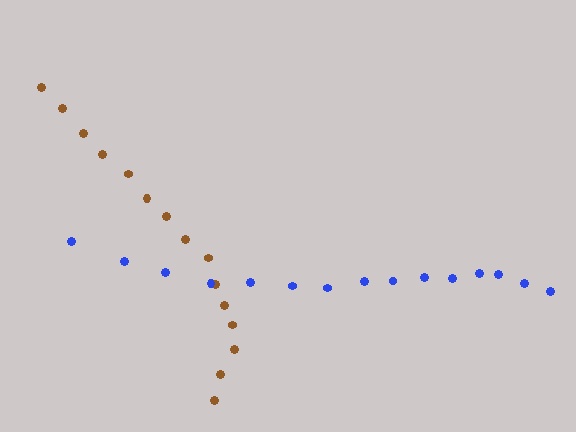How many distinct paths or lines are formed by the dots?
There are 2 distinct paths.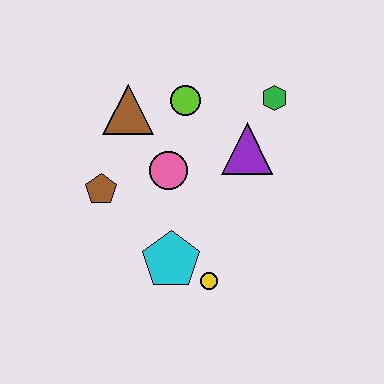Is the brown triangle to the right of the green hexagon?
No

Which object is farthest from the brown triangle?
The yellow circle is farthest from the brown triangle.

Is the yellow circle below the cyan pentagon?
Yes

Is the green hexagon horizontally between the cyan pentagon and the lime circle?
No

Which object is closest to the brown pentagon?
The pink circle is closest to the brown pentagon.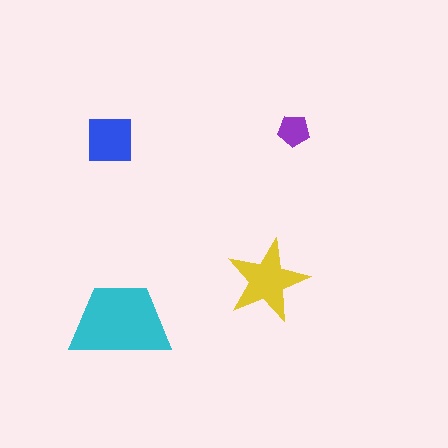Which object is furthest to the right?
The purple pentagon is rightmost.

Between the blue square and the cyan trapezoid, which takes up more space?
The cyan trapezoid.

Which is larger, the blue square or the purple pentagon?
The blue square.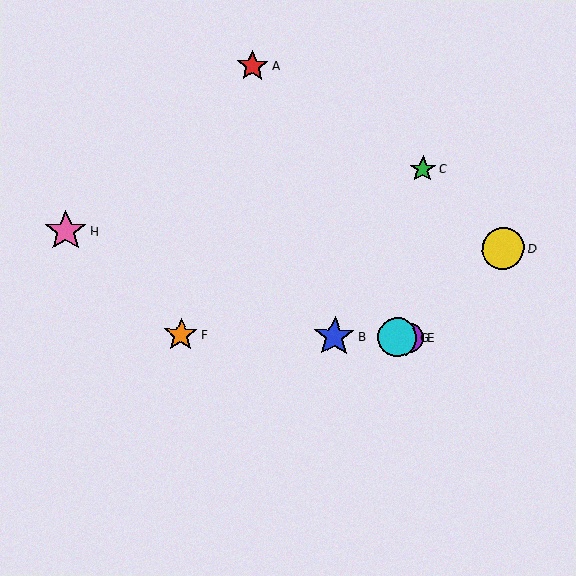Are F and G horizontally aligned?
Yes, both are at y≈335.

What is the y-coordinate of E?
Object E is at y≈338.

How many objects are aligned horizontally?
4 objects (B, E, F, G) are aligned horizontally.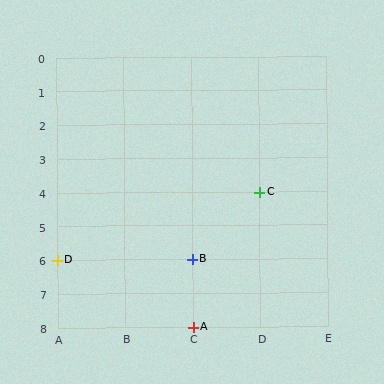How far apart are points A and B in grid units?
Points A and B are 2 rows apart.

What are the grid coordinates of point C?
Point C is at grid coordinates (D, 4).